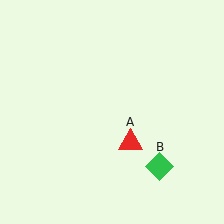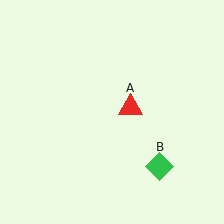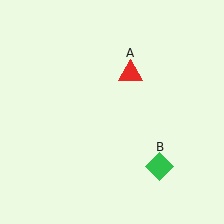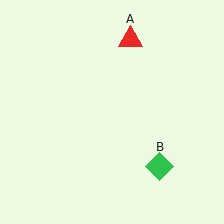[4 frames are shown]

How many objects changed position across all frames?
1 object changed position: red triangle (object A).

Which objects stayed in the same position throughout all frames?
Green diamond (object B) remained stationary.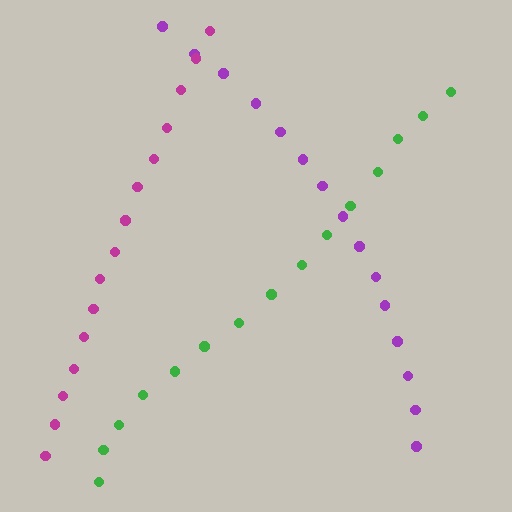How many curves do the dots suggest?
There are 3 distinct paths.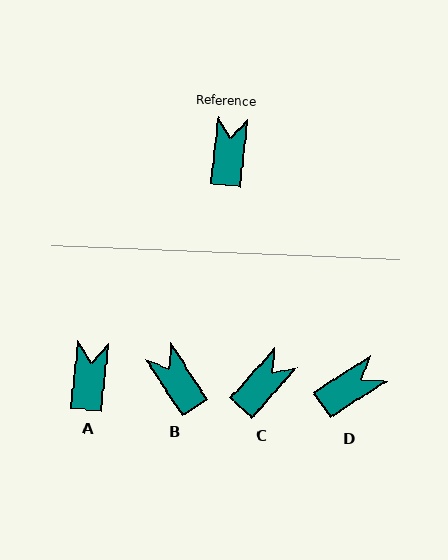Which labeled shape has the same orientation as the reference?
A.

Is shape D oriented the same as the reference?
No, it is off by about 51 degrees.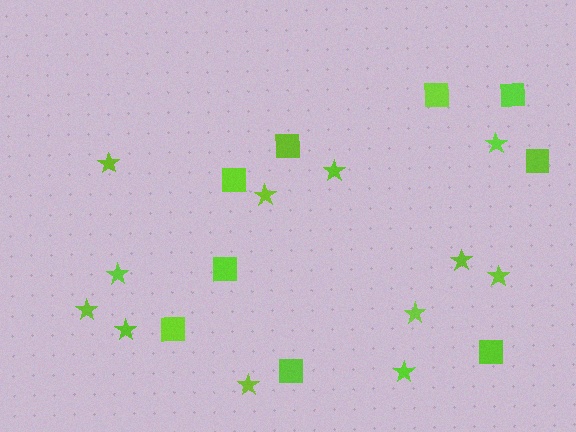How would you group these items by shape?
There are 2 groups: one group of stars (12) and one group of squares (9).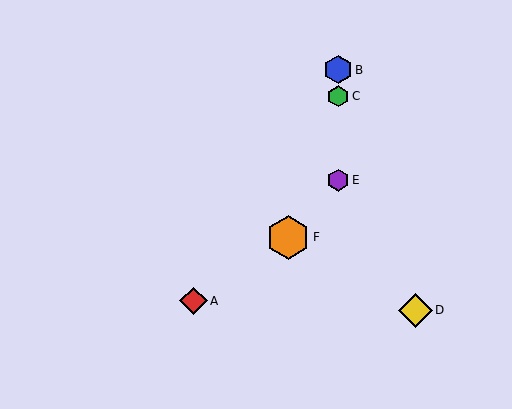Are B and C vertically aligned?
Yes, both are at x≈338.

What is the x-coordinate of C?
Object C is at x≈338.